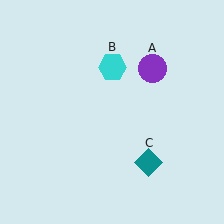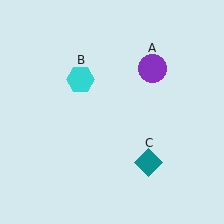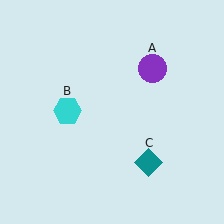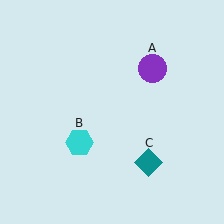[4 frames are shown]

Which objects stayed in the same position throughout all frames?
Purple circle (object A) and teal diamond (object C) remained stationary.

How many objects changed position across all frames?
1 object changed position: cyan hexagon (object B).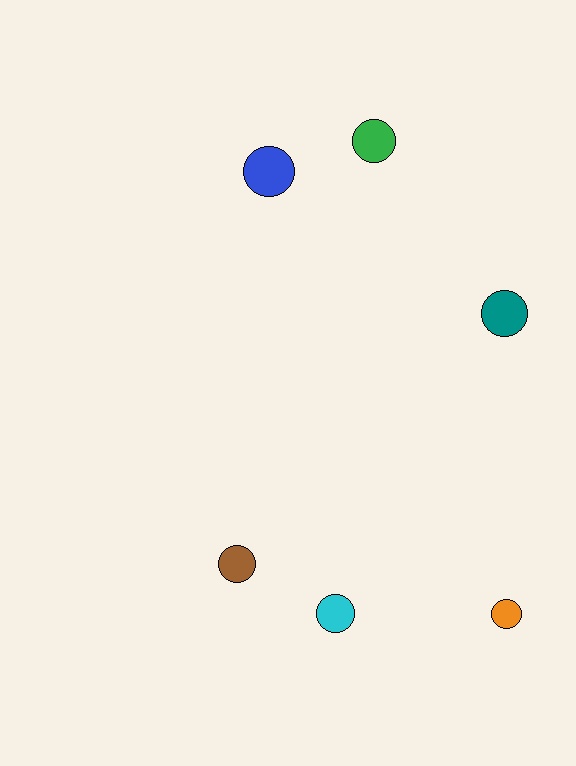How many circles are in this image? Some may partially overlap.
There are 6 circles.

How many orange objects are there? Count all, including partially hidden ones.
There is 1 orange object.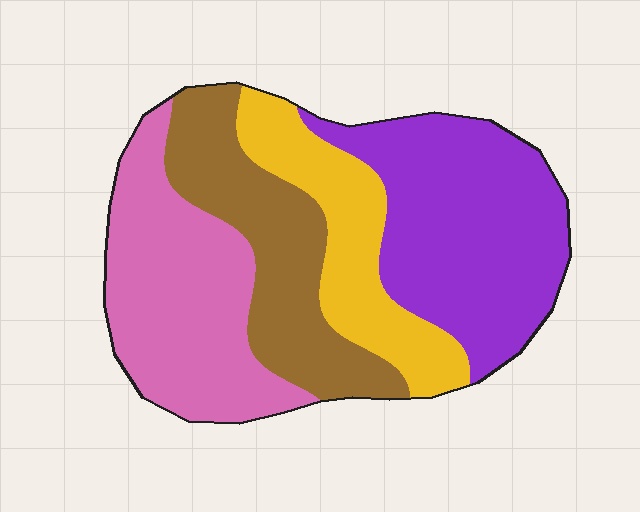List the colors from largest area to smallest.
From largest to smallest: purple, pink, brown, yellow.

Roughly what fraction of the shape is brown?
Brown covers about 20% of the shape.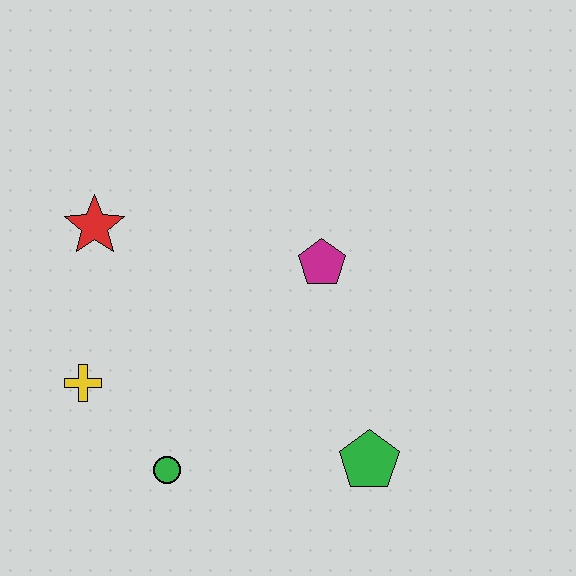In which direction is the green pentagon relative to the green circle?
The green pentagon is to the right of the green circle.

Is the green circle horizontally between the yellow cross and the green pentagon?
Yes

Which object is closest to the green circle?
The yellow cross is closest to the green circle.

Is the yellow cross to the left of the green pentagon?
Yes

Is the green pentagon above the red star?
No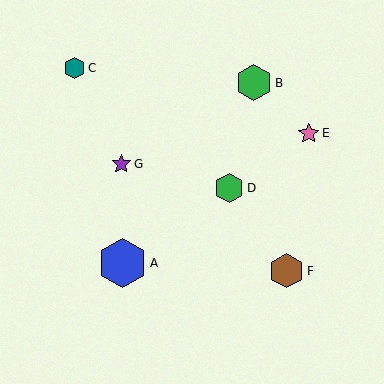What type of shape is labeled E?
Shape E is a pink star.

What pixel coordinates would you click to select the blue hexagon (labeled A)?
Click at (123, 263) to select the blue hexagon A.